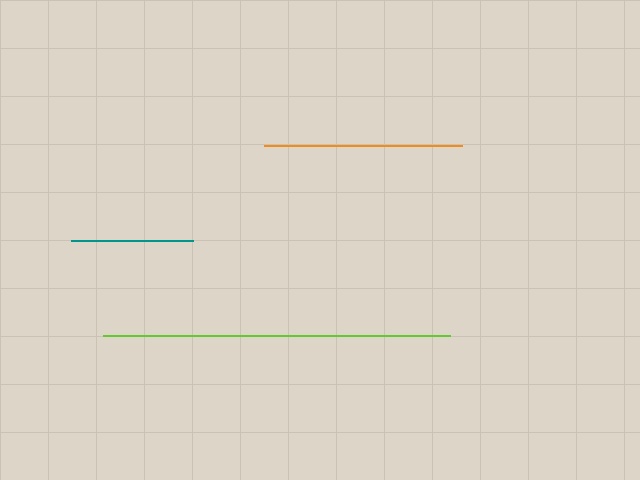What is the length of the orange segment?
The orange segment is approximately 198 pixels long.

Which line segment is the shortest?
The teal line is the shortest at approximately 122 pixels.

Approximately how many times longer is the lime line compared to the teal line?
The lime line is approximately 2.8 times the length of the teal line.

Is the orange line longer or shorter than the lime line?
The lime line is longer than the orange line.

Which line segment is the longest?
The lime line is the longest at approximately 346 pixels.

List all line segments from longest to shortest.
From longest to shortest: lime, orange, teal.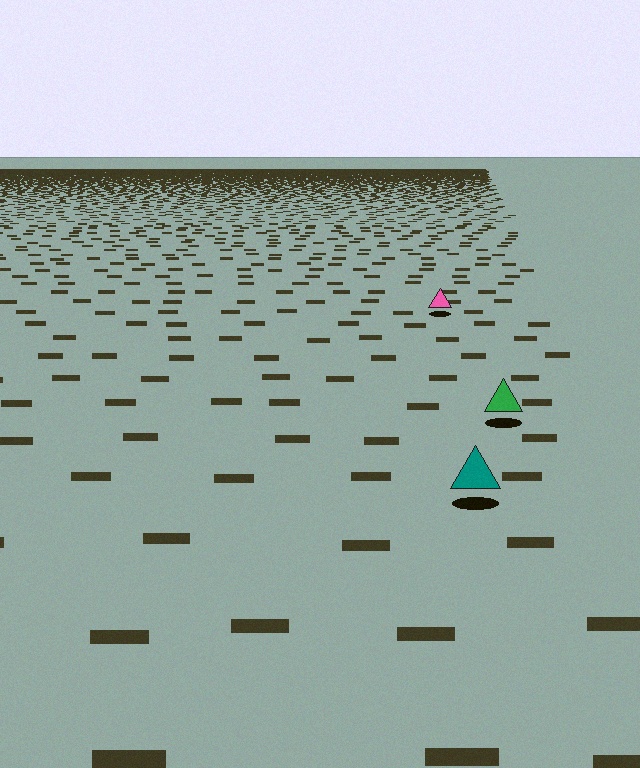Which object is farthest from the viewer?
The pink triangle is farthest from the viewer. It appears smaller and the ground texture around it is denser.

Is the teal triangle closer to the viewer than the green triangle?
Yes. The teal triangle is closer — you can tell from the texture gradient: the ground texture is coarser near it.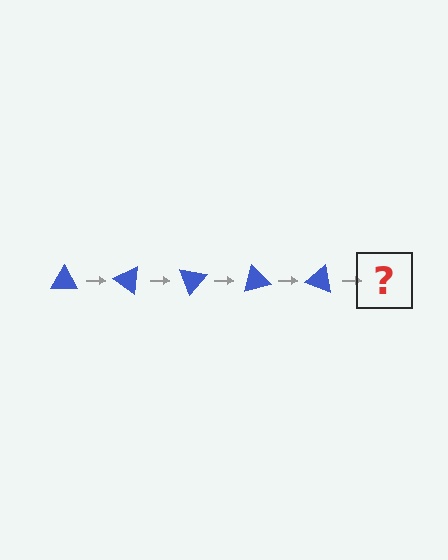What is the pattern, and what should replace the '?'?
The pattern is that the triangle rotates 35 degrees each step. The '?' should be a blue triangle rotated 175 degrees.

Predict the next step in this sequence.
The next step is a blue triangle rotated 175 degrees.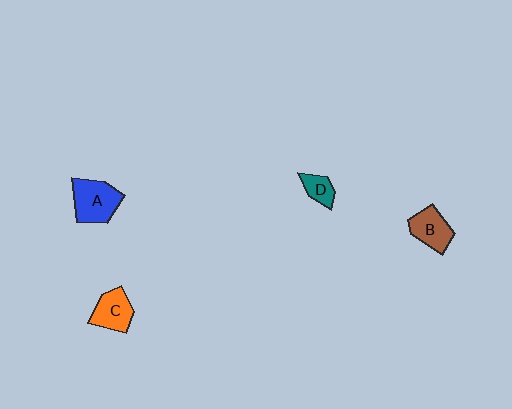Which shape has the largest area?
Shape A (blue).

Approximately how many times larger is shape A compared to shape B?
Approximately 1.3 times.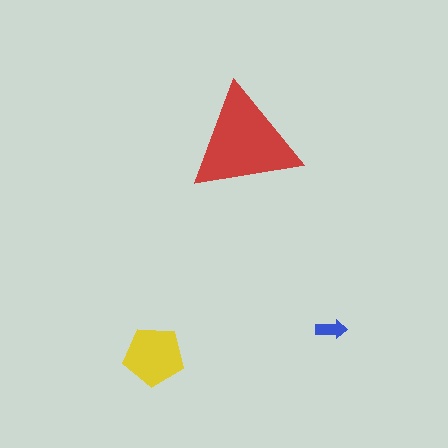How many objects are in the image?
There are 3 objects in the image.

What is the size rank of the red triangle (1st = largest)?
1st.